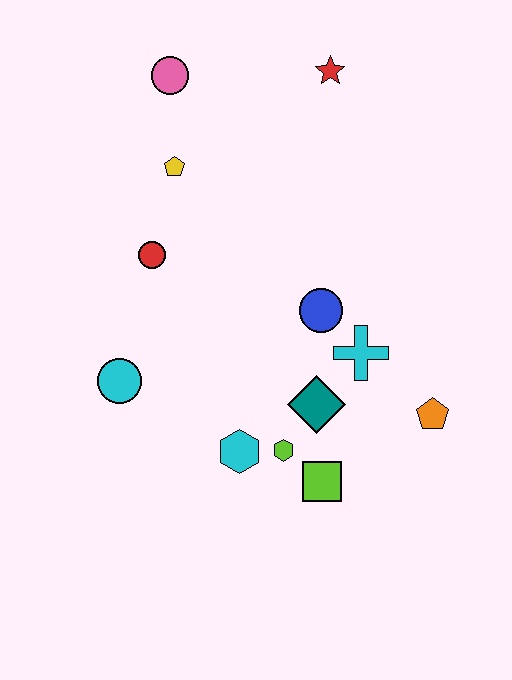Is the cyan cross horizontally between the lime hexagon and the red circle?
No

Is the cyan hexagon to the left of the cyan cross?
Yes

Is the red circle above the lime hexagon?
Yes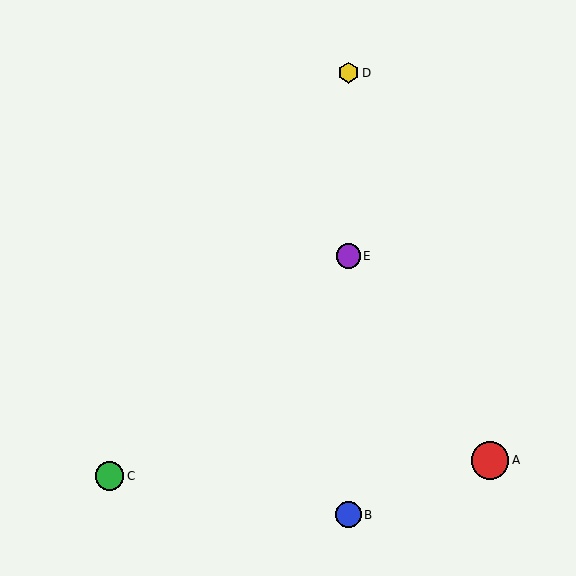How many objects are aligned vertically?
3 objects (B, D, E) are aligned vertically.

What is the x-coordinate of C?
Object C is at x≈110.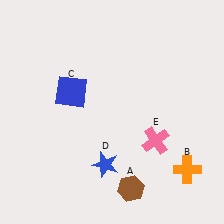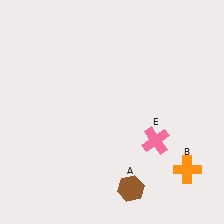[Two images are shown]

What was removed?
The blue square (C), the blue star (D) were removed in Image 2.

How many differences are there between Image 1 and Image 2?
There are 2 differences between the two images.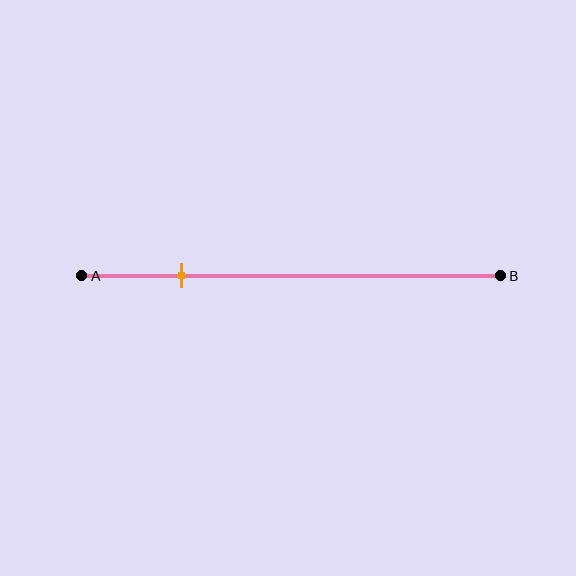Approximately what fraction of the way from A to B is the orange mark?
The orange mark is approximately 25% of the way from A to B.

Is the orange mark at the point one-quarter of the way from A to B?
Yes, the mark is approximately at the one-quarter point.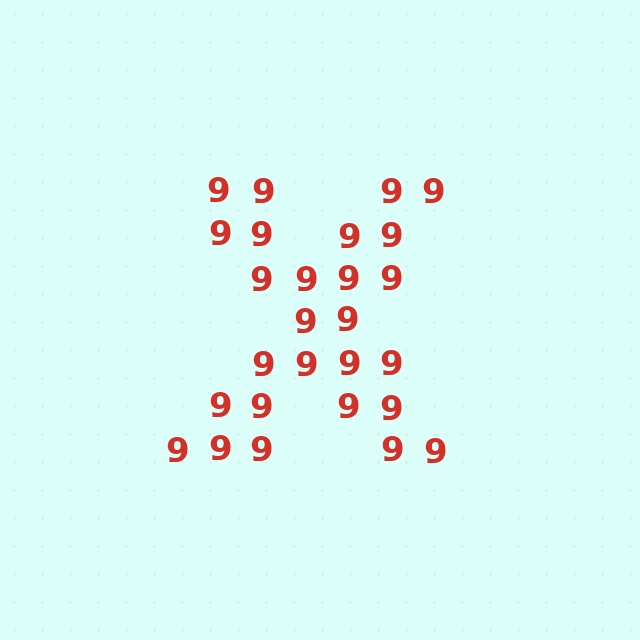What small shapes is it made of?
It is made of small digit 9's.